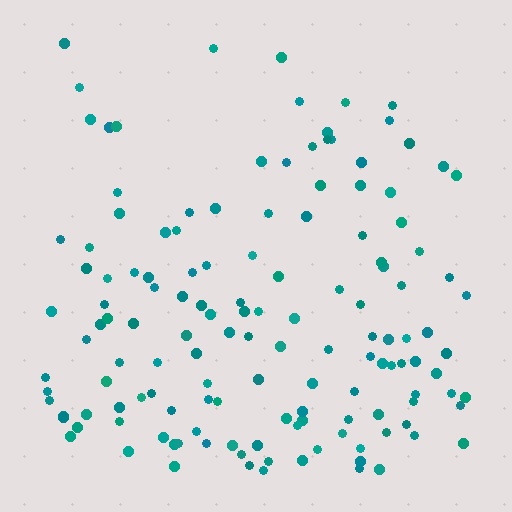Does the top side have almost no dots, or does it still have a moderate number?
Still a moderate number, just noticeably fewer than the bottom.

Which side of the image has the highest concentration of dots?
The bottom.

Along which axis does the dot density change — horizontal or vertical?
Vertical.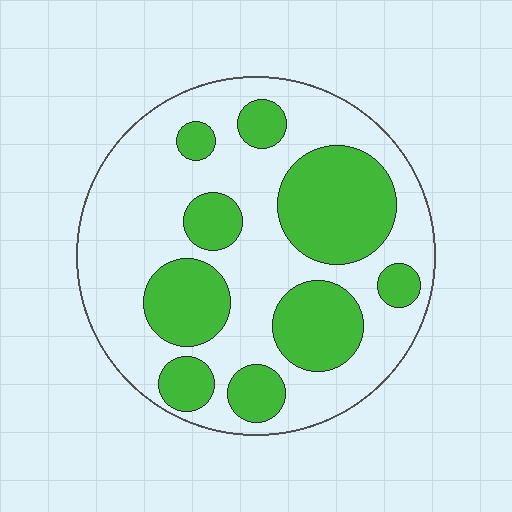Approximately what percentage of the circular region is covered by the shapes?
Approximately 35%.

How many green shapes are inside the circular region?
9.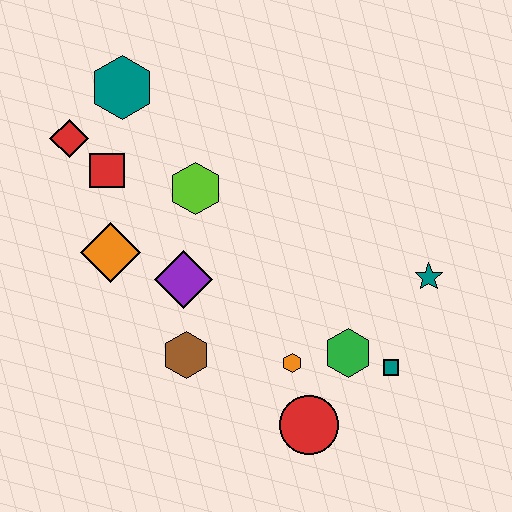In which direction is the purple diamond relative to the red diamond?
The purple diamond is below the red diamond.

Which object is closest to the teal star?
The teal square is closest to the teal star.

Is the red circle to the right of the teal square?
No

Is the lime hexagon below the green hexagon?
No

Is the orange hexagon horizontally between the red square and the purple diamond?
No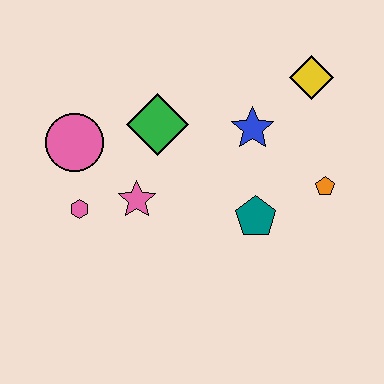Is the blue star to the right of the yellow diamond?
No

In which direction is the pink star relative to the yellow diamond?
The pink star is to the left of the yellow diamond.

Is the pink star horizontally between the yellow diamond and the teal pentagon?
No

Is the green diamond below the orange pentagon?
No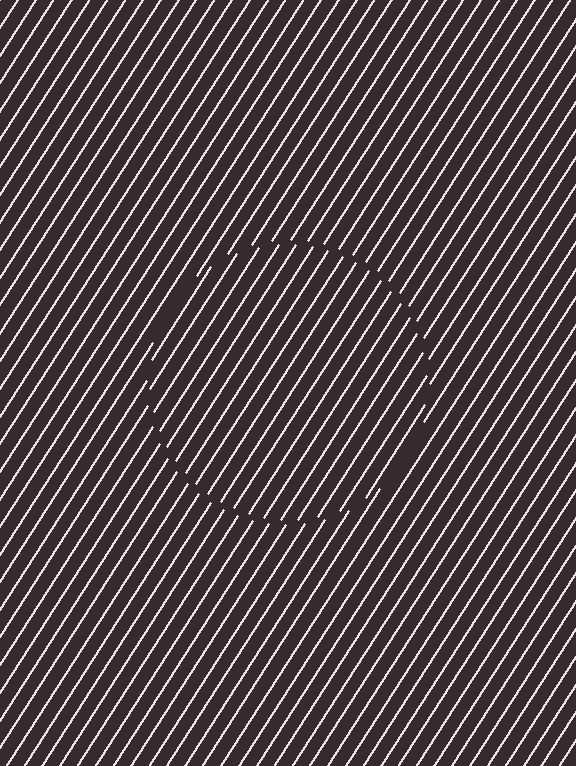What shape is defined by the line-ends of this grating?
An illusory circle. The interior of the shape contains the same grating, shifted by half a period — the contour is defined by the phase discontinuity where line-ends from the inner and outer gratings abut.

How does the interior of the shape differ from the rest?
The interior of the shape contains the same grating, shifted by half a period — the contour is defined by the phase discontinuity where line-ends from the inner and outer gratings abut.